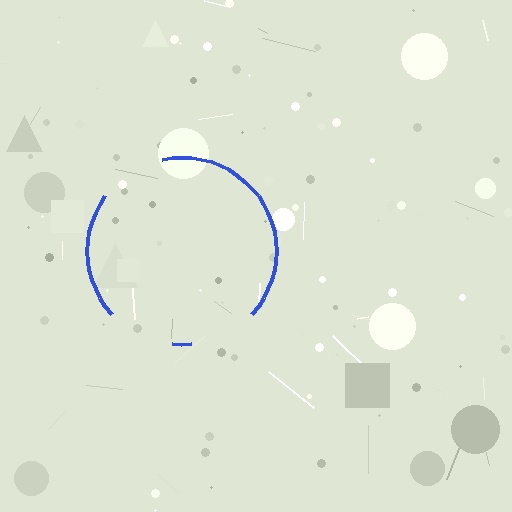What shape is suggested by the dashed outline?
The dashed outline suggests a circle.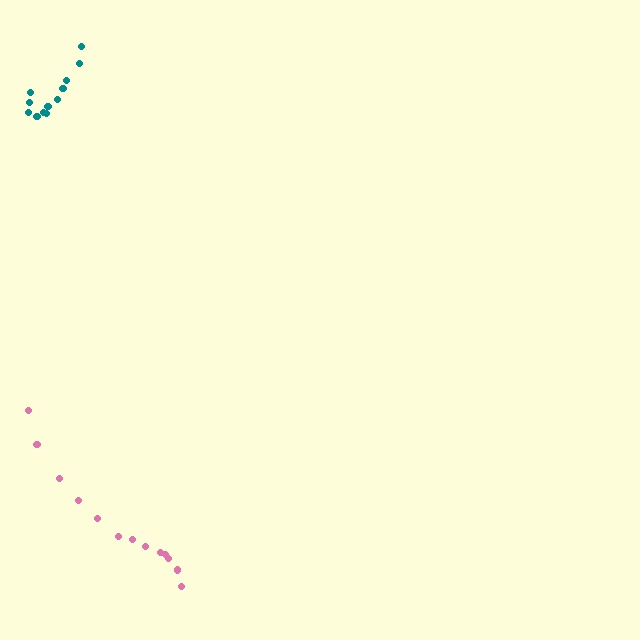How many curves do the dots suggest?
There are 2 distinct paths.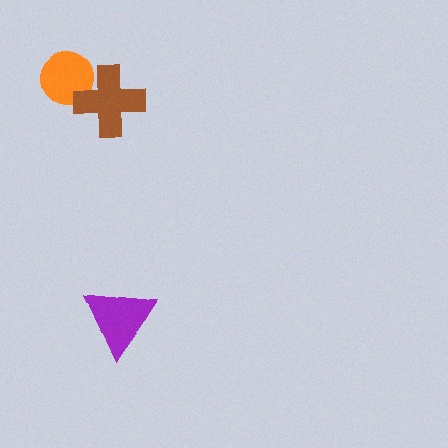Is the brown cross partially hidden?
No, no other shape covers it.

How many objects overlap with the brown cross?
1 object overlaps with the brown cross.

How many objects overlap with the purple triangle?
0 objects overlap with the purple triangle.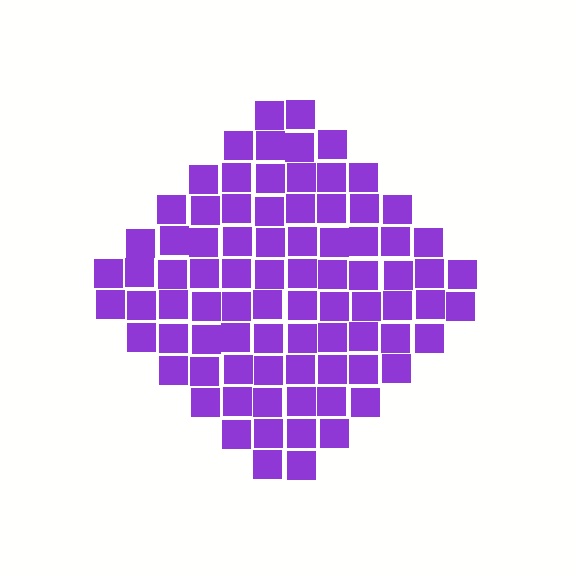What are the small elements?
The small elements are squares.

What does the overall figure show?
The overall figure shows a diamond.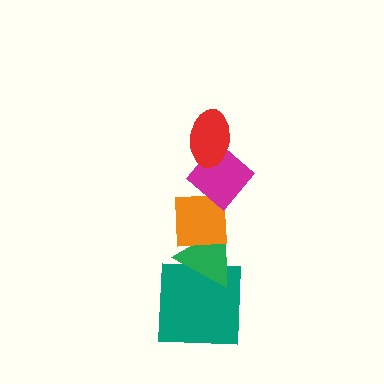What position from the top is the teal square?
The teal square is 5th from the top.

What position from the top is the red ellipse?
The red ellipse is 1st from the top.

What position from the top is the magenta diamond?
The magenta diamond is 2nd from the top.